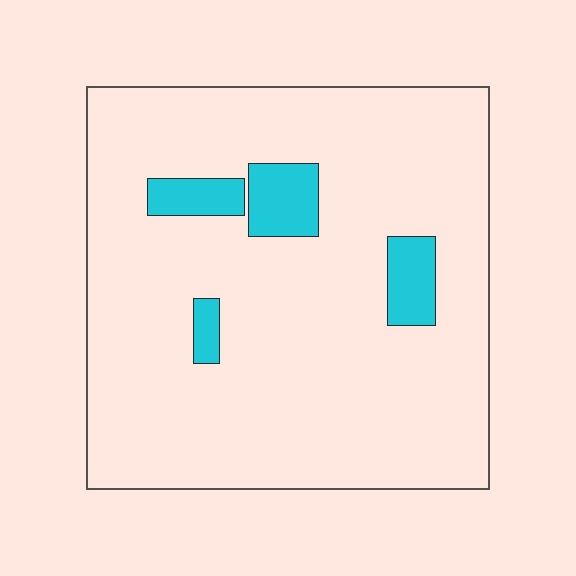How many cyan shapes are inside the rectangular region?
4.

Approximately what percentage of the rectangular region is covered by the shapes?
Approximately 10%.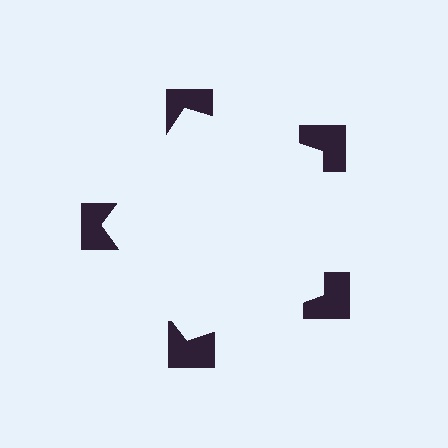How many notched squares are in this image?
There are 5 — one at each vertex of the illusory pentagon.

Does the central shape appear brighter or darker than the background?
It typically appears slightly brighter than the background, even though no actual brightness change is drawn.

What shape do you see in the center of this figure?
An illusory pentagon — its edges are inferred from the aligned wedge cuts in the notched squares, not physically drawn.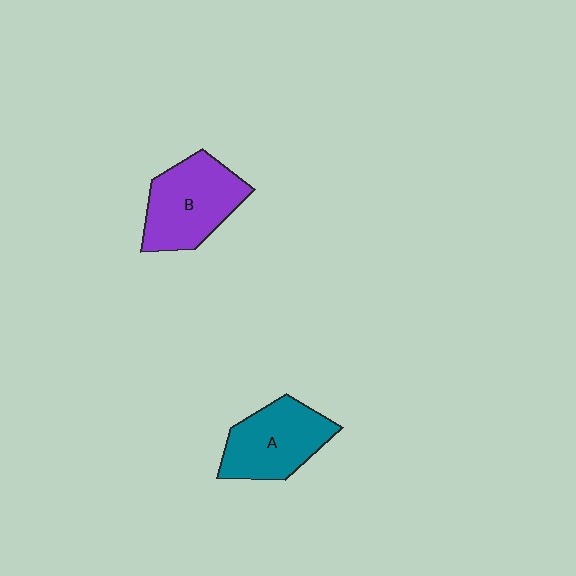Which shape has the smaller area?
Shape A (teal).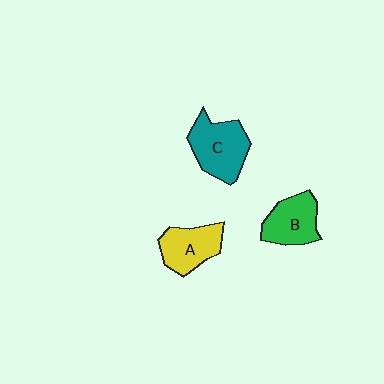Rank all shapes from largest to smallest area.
From largest to smallest: C (teal), B (green), A (yellow).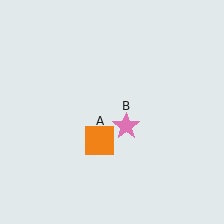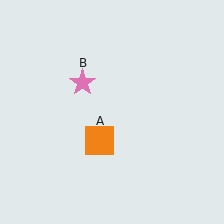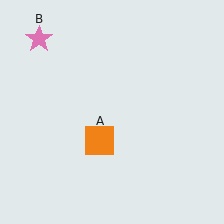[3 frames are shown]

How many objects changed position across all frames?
1 object changed position: pink star (object B).